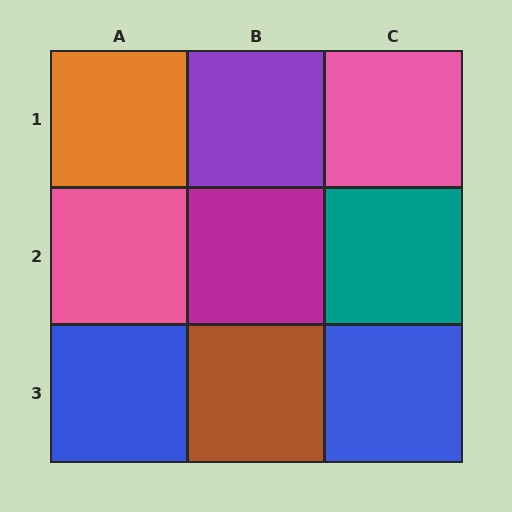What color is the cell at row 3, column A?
Blue.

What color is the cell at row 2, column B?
Magenta.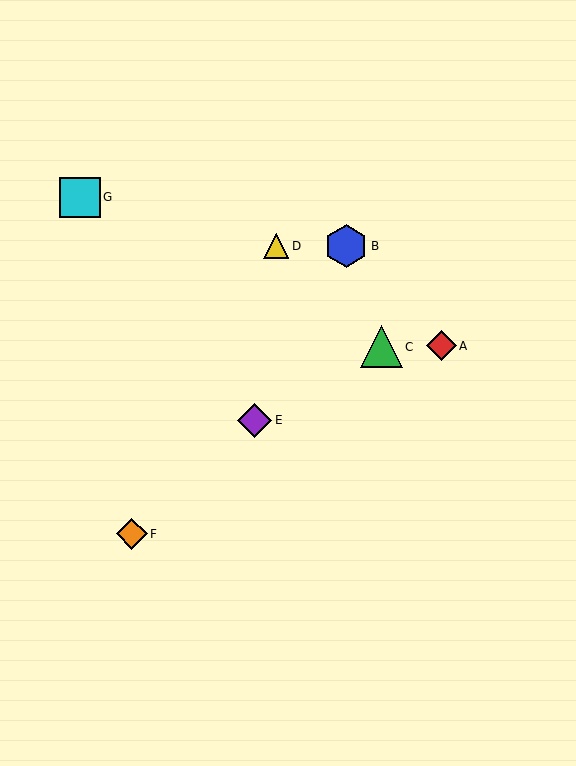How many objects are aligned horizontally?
2 objects (B, D) are aligned horizontally.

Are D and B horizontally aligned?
Yes, both are at y≈246.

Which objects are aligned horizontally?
Objects B, D are aligned horizontally.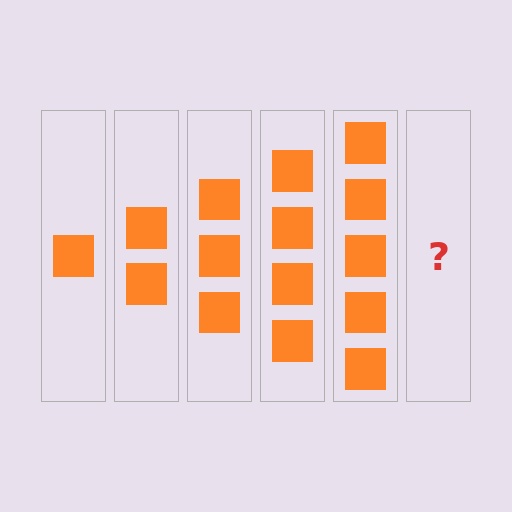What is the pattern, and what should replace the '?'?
The pattern is that each step adds one more square. The '?' should be 6 squares.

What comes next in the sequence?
The next element should be 6 squares.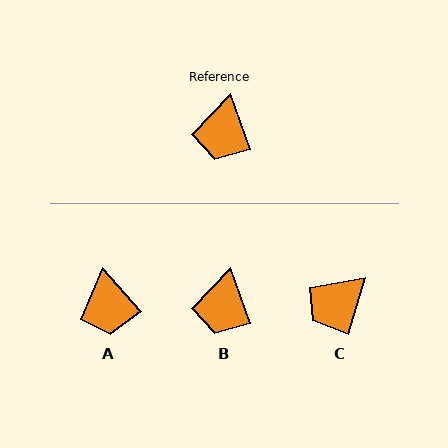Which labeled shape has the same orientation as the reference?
B.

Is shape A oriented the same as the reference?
No, it is off by about 21 degrees.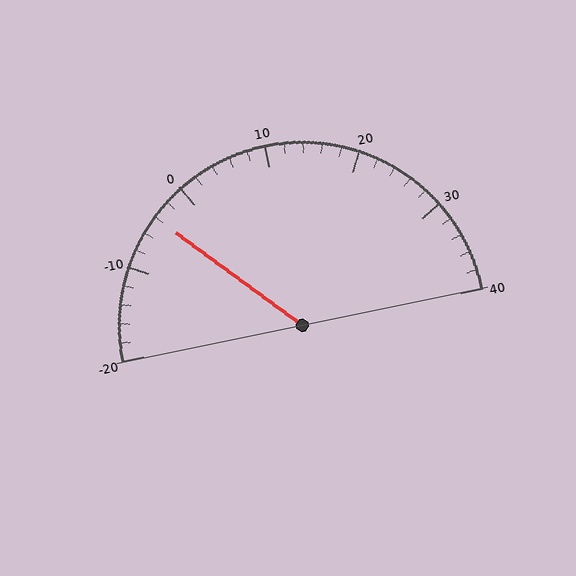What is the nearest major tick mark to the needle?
The nearest major tick mark is 0.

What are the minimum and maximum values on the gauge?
The gauge ranges from -20 to 40.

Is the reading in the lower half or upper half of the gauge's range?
The reading is in the lower half of the range (-20 to 40).